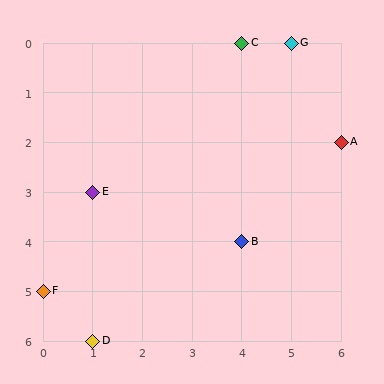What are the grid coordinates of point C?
Point C is at grid coordinates (4, 0).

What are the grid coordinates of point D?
Point D is at grid coordinates (1, 6).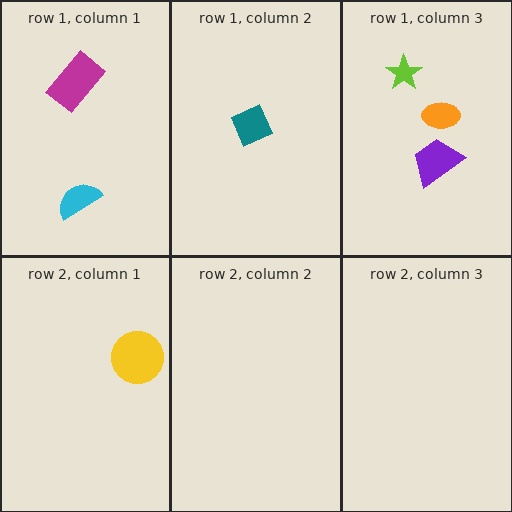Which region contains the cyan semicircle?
The row 1, column 1 region.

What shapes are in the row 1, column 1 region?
The cyan semicircle, the magenta rectangle.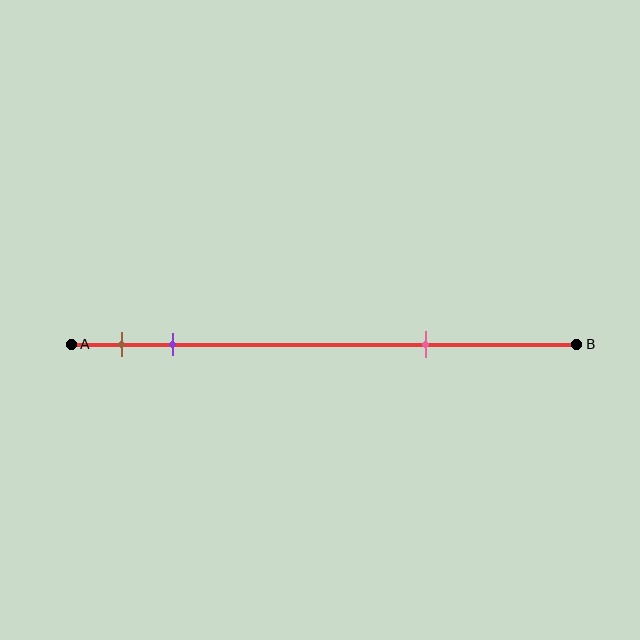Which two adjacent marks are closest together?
The brown and purple marks are the closest adjacent pair.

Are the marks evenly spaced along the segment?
No, the marks are not evenly spaced.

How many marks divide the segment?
There are 3 marks dividing the segment.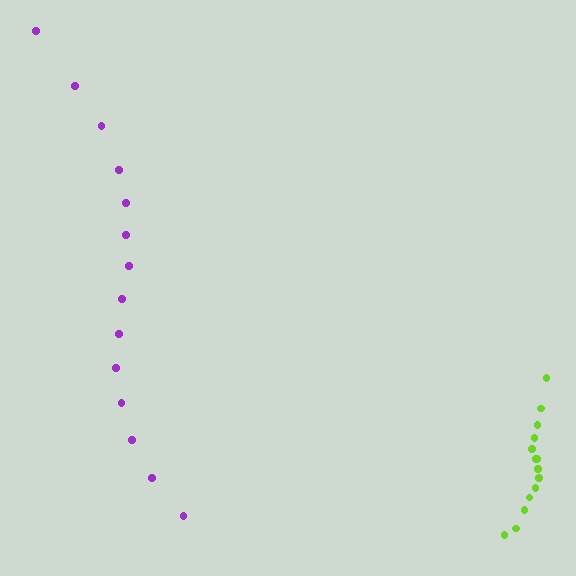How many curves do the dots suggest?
There are 2 distinct paths.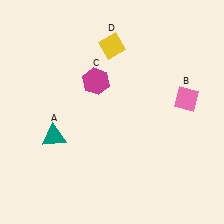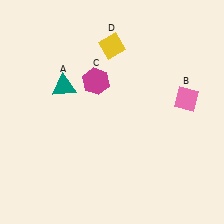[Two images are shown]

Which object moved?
The teal triangle (A) moved up.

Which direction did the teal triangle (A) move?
The teal triangle (A) moved up.